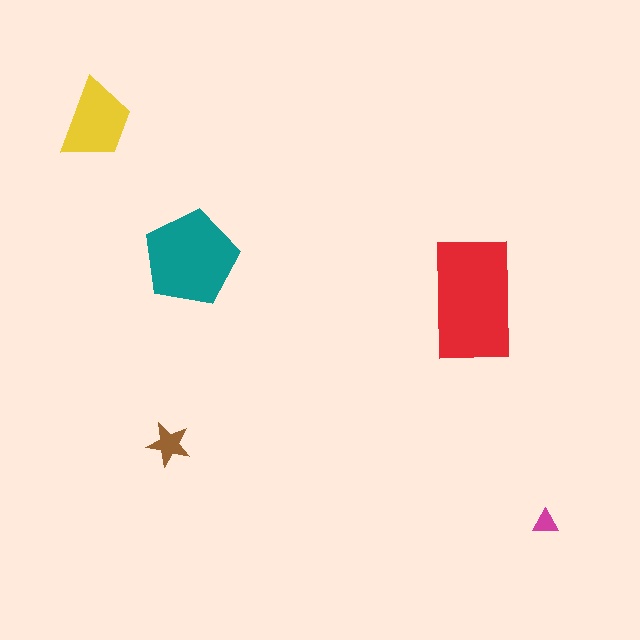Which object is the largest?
The red rectangle.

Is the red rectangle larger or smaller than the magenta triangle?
Larger.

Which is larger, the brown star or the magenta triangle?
The brown star.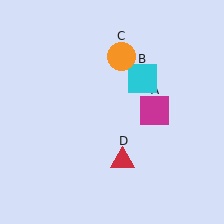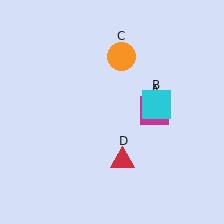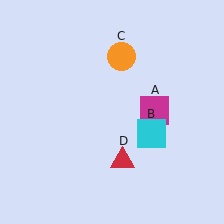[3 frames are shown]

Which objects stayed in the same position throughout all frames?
Magenta square (object A) and orange circle (object C) and red triangle (object D) remained stationary.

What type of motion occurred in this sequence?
The cyan square (object B) rotated clockwise around the center of the scene.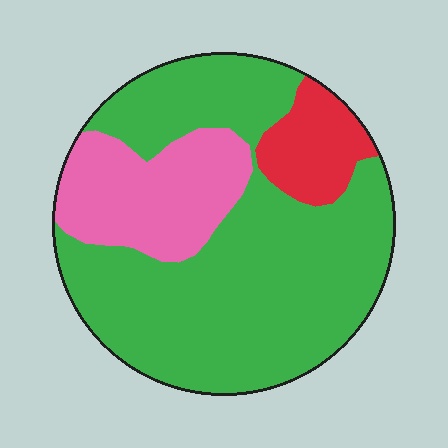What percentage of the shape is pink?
Pink covers around 20% of the shape.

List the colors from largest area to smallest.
From largest to smallest: green, pink, red.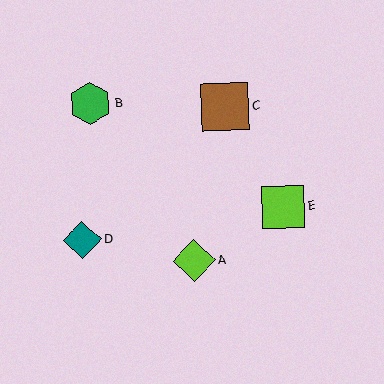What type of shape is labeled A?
Shape A is a lime diamond.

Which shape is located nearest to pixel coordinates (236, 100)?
The brown square (labeled C) at (225, 107) is nearest to that location.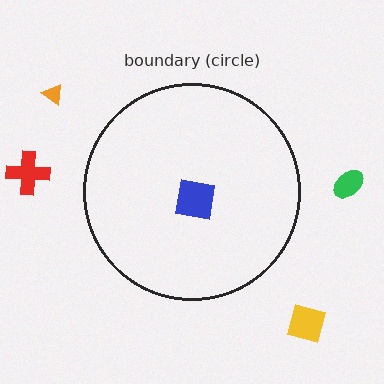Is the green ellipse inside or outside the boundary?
Outside.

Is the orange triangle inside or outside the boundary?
Outside.